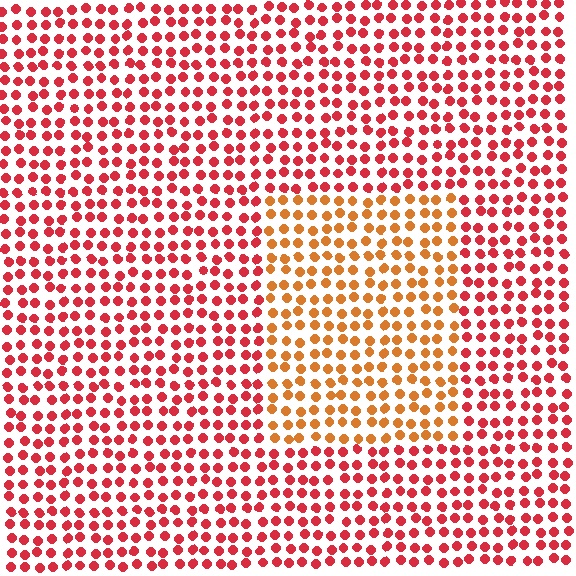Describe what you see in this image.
The image is filled with small red elements in a uniform arrangement. A rectangle-shaped region is visible where the elements are tinted to a slightly different hue, forming a subtle color boundary.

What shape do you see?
I see a rectangle.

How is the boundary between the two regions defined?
The boundary is defined purely by a slight shift in hue (about 34 degrees). Spacing, size, and orientation are identical on both sides.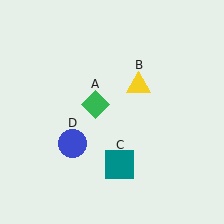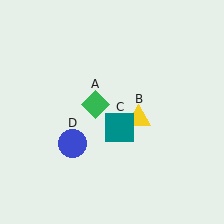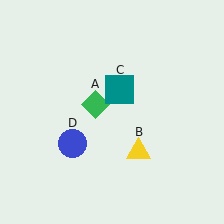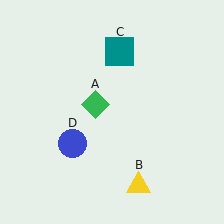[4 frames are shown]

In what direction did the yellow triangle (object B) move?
The yellow triangle (object B) moved down.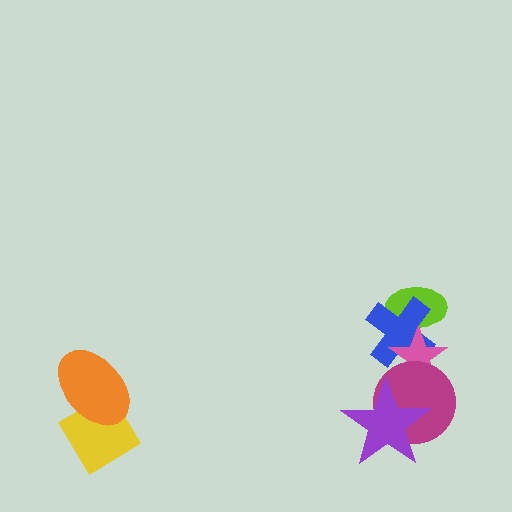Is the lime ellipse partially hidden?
Yes, it is partially covered by another shape.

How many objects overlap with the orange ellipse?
1 object overlaps with the orange ellipse.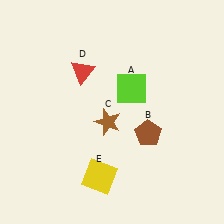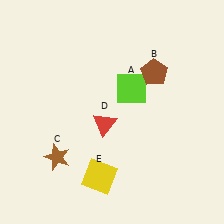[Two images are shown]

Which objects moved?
The objects that moved are: the brown pentagon (B), the brown star (C), the red triangle (D).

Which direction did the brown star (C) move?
The brown star (C) moved left.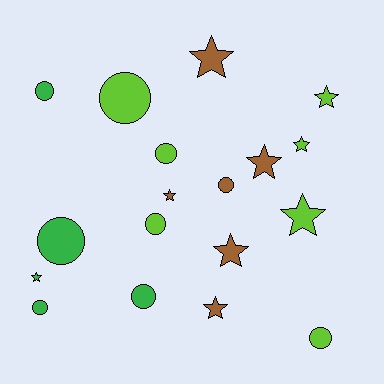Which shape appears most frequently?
Circle, with 9 objects.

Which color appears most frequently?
Lime, with 7 objects.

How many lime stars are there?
There are 3 lime stars.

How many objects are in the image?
There are 18 objects.